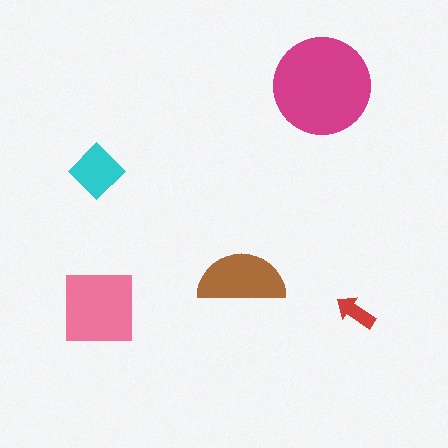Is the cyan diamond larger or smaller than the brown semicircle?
Smaller.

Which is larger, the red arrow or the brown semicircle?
The brown semicircle.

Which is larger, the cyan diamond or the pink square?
The pink square.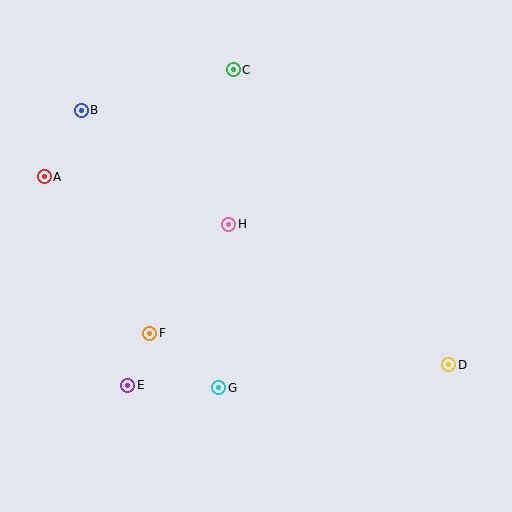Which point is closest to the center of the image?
Point H at (229, 224) is closest to the center.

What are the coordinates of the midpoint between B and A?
The midpoint between B and A is at (63, 144).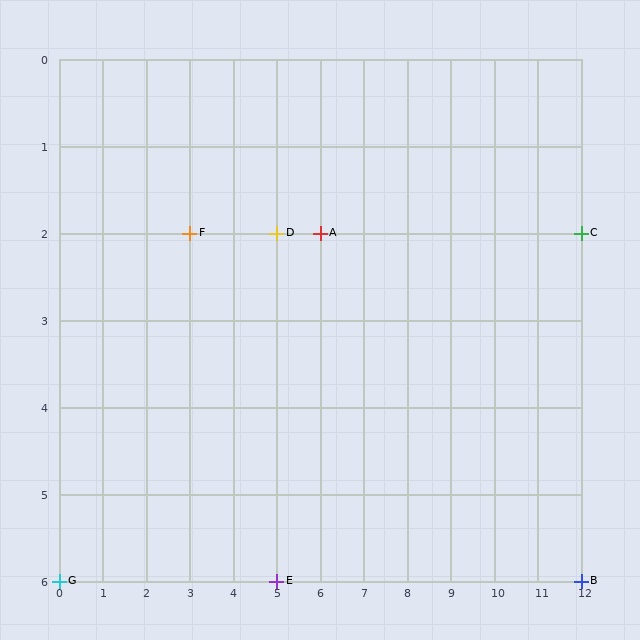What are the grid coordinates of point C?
Point C is at grid coordinates (12, 2).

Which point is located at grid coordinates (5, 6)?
Point E is at (5, 6).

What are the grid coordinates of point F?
Point F is at grid coordinates (3, 2).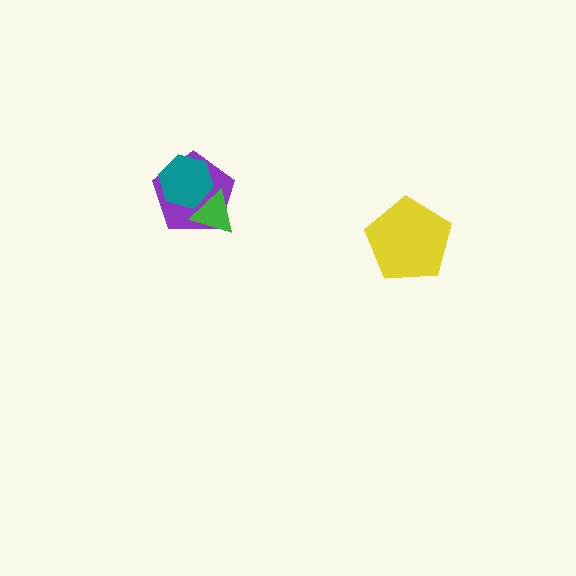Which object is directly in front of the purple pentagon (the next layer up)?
The teal hexagon is directly in front of the purple pentagon.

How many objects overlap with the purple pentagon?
2 objects overlap with the purple pentagon.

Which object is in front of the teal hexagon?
The green triangle is in front of the teal hexagon.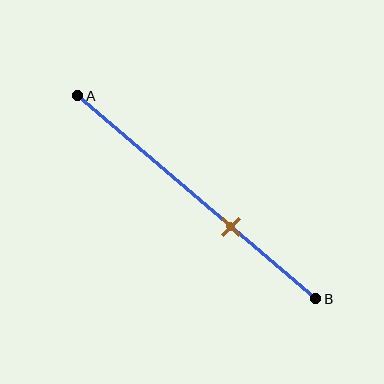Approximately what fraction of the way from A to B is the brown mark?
The brown mark is approximately 65% of the way from A to B.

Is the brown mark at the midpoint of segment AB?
No, the mark is at about 65% from A, not at the 50% midpoint.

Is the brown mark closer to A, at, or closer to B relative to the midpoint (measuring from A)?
The brown mark is closer to point B than the midpoint of segment AB.